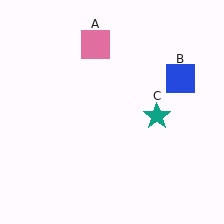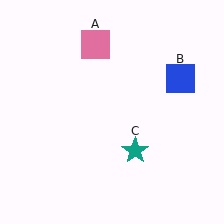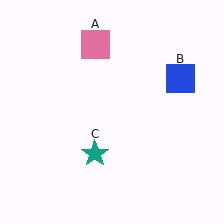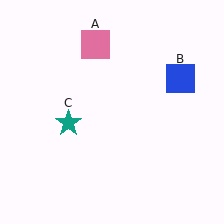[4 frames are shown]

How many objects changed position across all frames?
1 object changed position: teal star (object C).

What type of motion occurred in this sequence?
The teal star (object C) rotated clockwise around the center of the scene.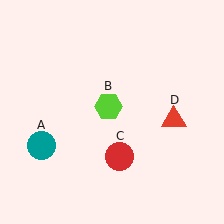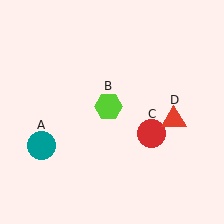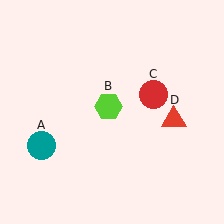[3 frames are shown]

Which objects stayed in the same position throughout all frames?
Teal circle (object A) and lime hexagon (object B) and red triangle (object D) remained stationary.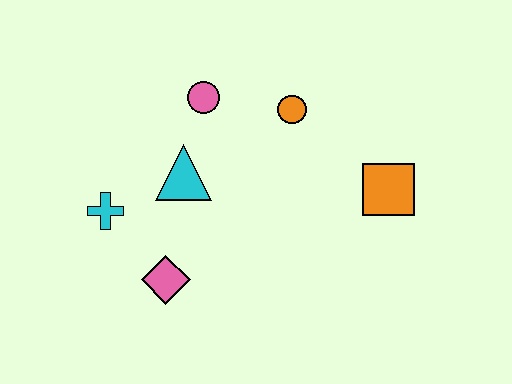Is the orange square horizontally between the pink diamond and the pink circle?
No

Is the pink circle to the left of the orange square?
Yes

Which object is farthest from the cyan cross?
The orange square is farthest from the cyan cross.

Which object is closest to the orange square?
The orange circle is closest to the orange square.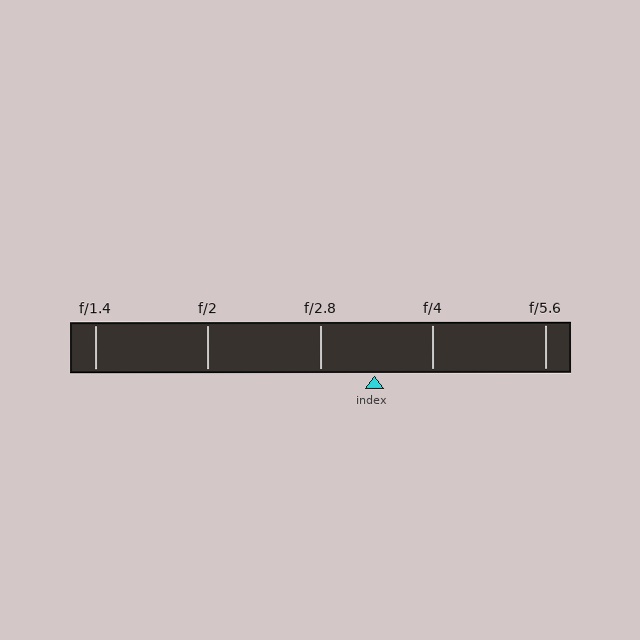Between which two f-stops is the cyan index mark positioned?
The index mark is between f/2.8 and f/4.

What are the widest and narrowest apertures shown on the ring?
The widest aperture shown is f/1.4 and the narrowest is f/5.6.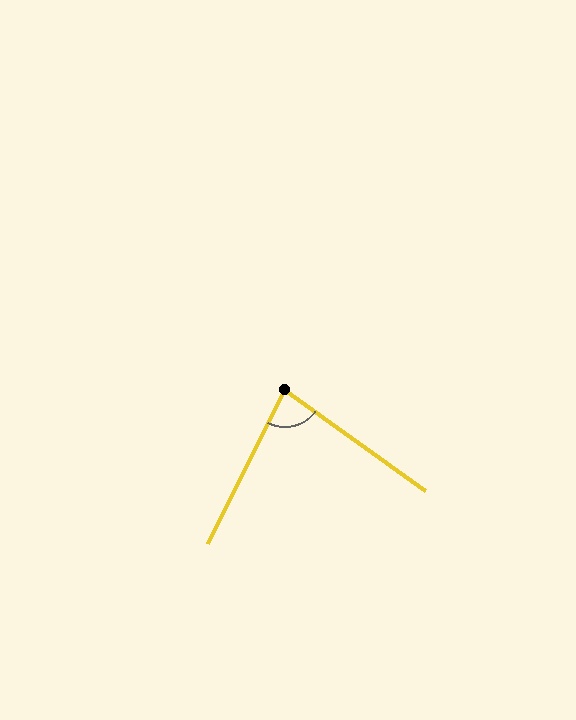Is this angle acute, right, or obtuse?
It is acute.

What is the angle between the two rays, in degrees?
Approximately 81 degrees.